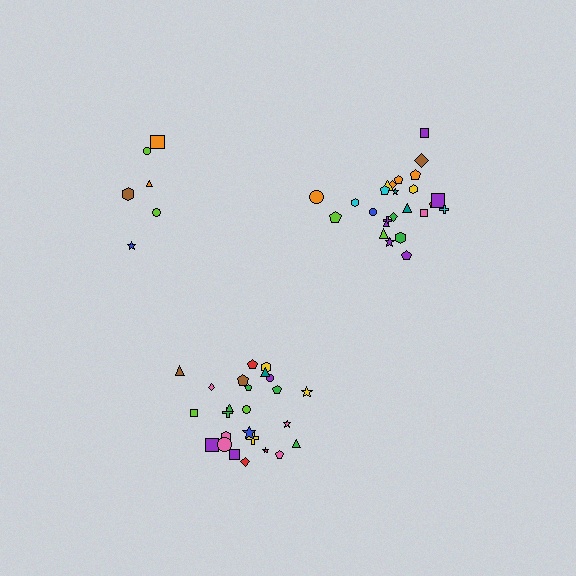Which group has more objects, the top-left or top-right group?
The top-right group.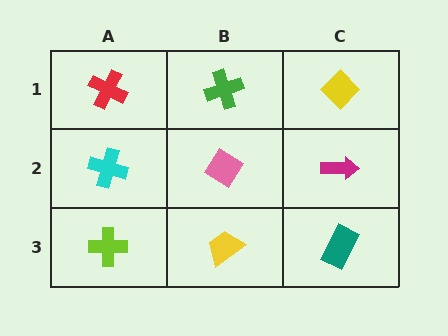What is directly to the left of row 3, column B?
A lime cross.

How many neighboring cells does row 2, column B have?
4.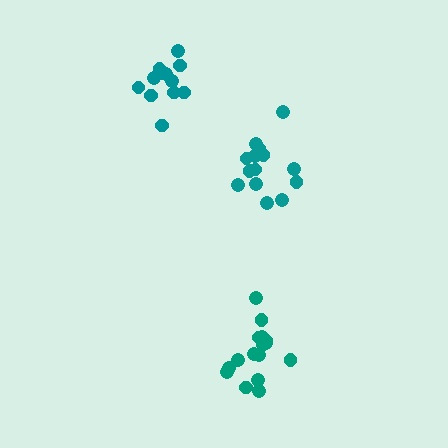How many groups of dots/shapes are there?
There are 3 groups.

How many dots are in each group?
Group 1: 12 dots, Group 2: 16 dots, Group 3: 14 dots (42 total).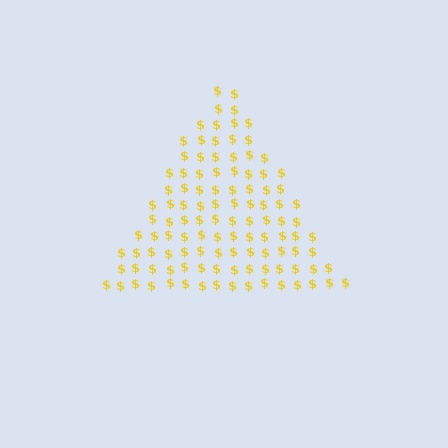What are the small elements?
The small elements are dollar signs.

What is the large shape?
The large shape is a triangle.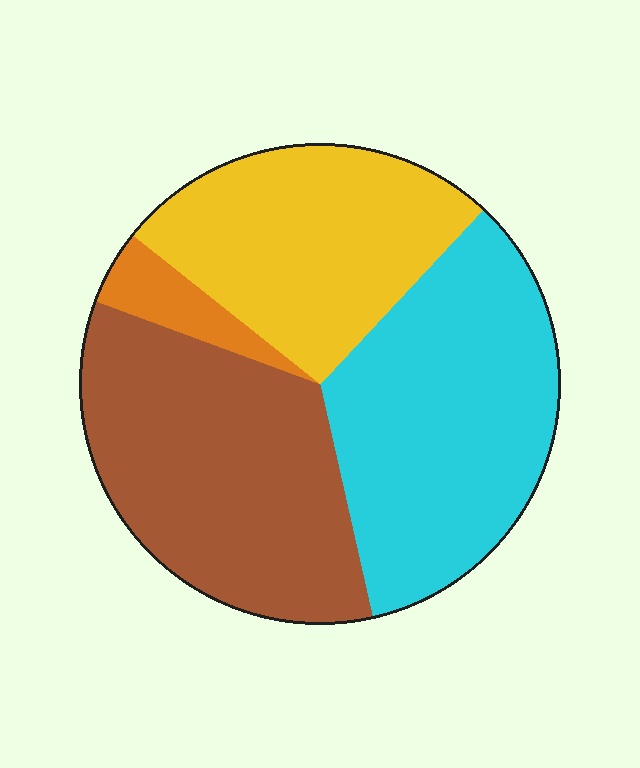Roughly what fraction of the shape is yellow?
Yellow covers 26% of the shape.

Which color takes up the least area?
Orange, at roughly 5%.